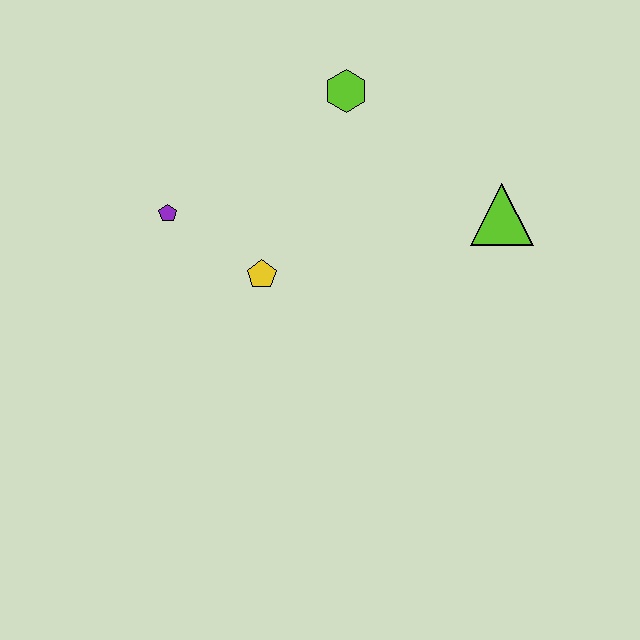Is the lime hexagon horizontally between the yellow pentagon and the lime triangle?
Yes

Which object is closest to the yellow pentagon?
The purple pentagon is closest to the yellow pentagon.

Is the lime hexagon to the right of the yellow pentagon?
Yes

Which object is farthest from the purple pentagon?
The lime triangle is farthest from the purple pentagon.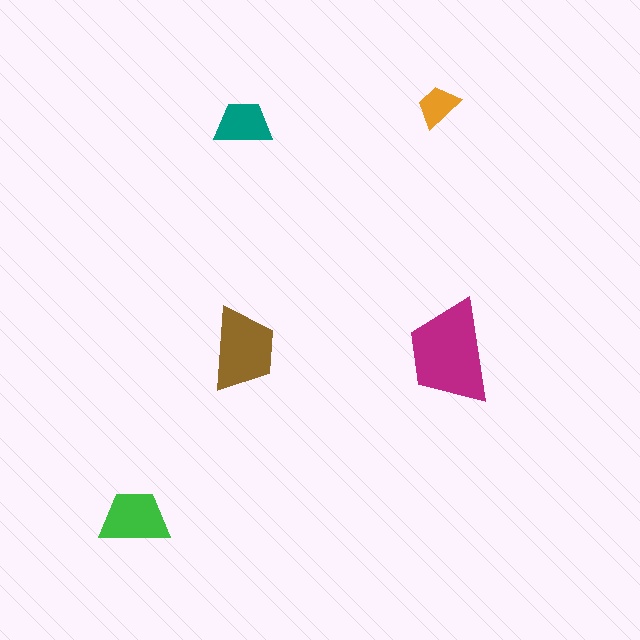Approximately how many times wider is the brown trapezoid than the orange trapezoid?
About 2 times wider.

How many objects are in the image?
There are 5 objects in the image.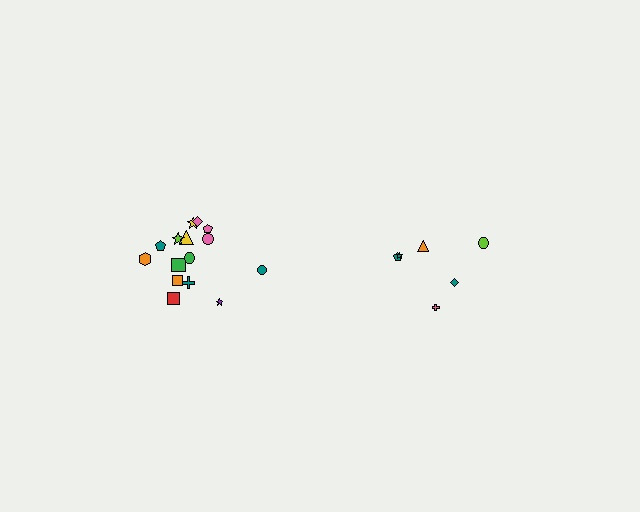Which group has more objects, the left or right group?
The left group.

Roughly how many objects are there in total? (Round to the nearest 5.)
Roughly 20 objects in total.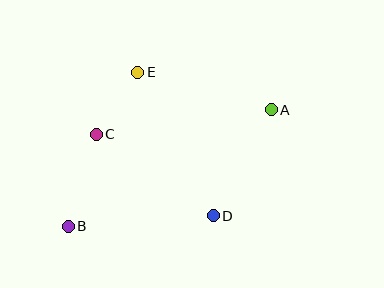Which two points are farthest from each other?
Points A and B are farthest from each other.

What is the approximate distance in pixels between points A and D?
The distance between A and D is approximately 121 pixels.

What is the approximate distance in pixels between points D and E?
The distance between D and E is approximately 162 pixels.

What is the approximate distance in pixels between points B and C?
The distance between B and C is approximately 96 pixels.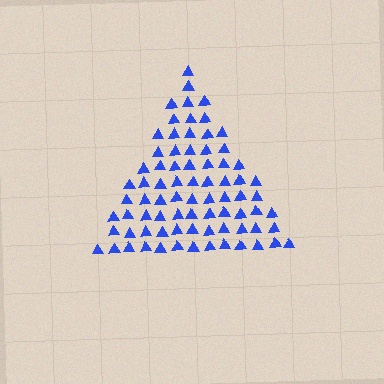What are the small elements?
The small elements are triangles.